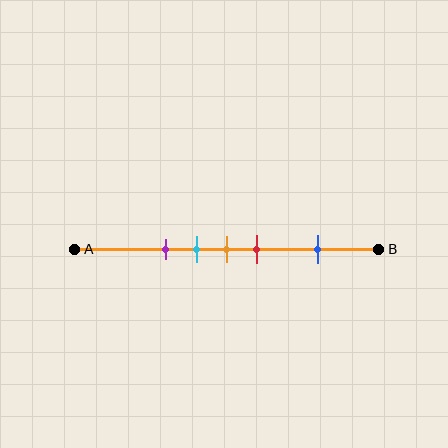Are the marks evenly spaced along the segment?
No, the marks are not evenly spaced.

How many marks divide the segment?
There are 5 marks dividing the segment.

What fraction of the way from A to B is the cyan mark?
The cyan mark is approximately 40% (0.4) of the way from A to B.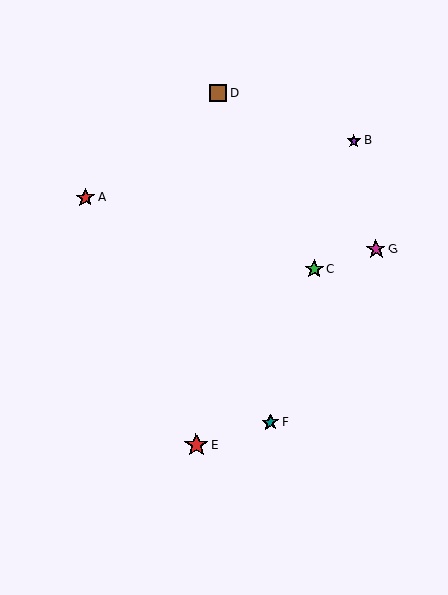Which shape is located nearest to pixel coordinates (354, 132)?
The purple star (labeled B) at (354, 141) is nearest to that location.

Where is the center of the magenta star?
The center of the magenta star is at (376, 250).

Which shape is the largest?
The red star (labeled E) is the largest.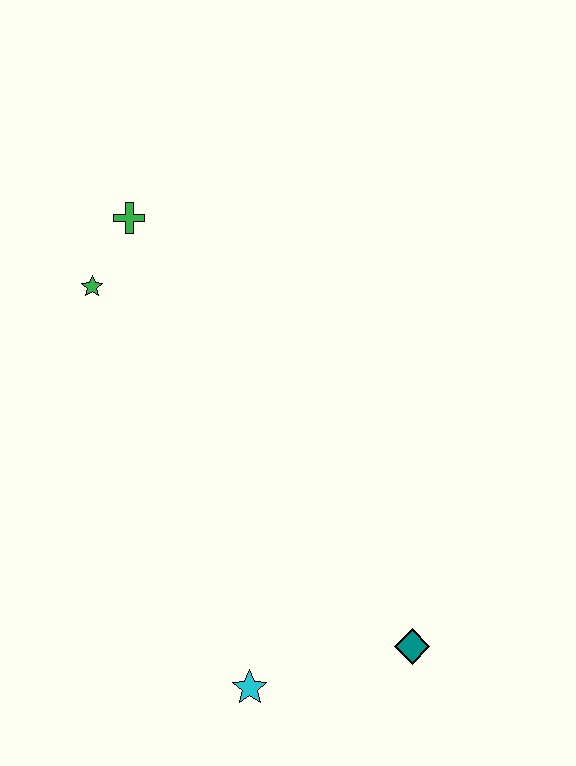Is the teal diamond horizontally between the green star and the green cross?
No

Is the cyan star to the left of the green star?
No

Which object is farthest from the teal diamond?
The green cross is farthest from the teal diamond.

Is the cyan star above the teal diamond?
No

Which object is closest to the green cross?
The green star is closest to the green cross.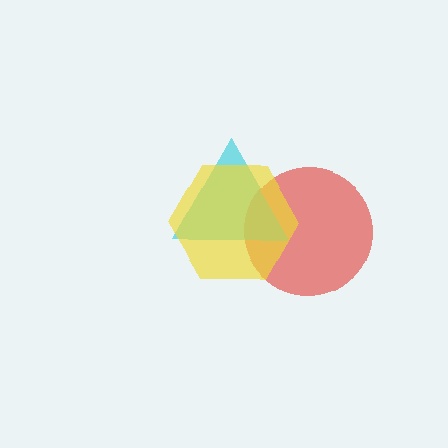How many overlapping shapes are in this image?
There are 3 overlapping shapes in the image.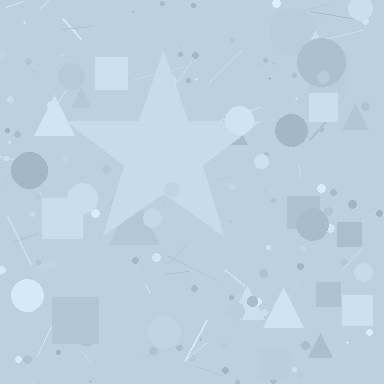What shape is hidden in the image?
A star is hidden in the image.